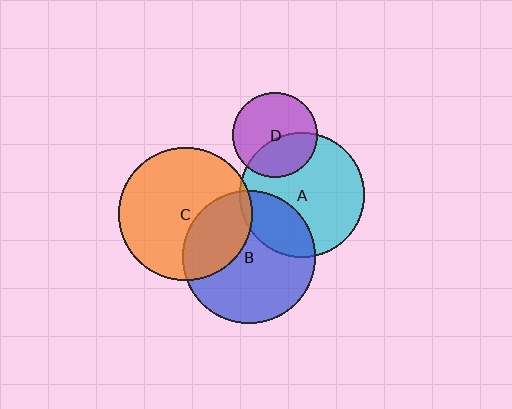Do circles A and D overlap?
Yes.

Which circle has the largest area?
Circle C (orange).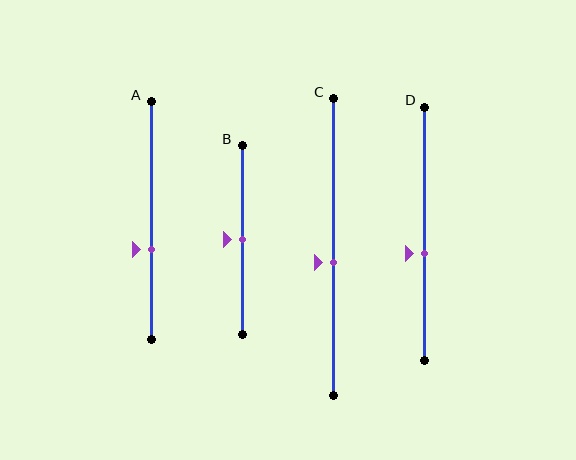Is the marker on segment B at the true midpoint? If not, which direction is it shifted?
Yes, the marker on segment B is at the true midpoint.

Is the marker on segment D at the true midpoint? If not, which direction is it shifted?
No, the marker on segment D is shifted downward by about 8% of the segment length.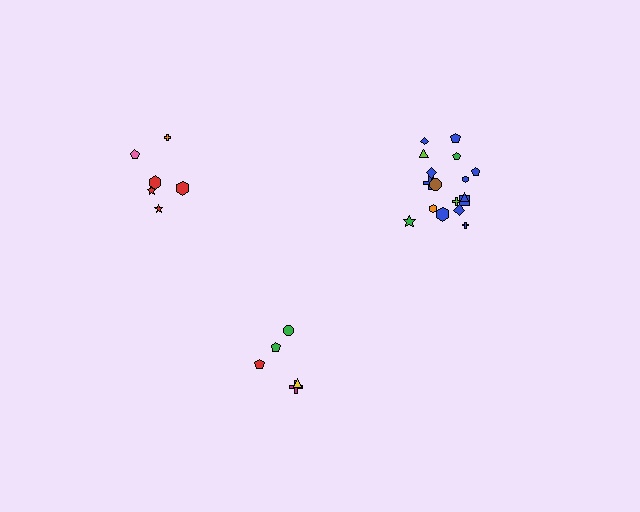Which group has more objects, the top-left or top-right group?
The top-right group.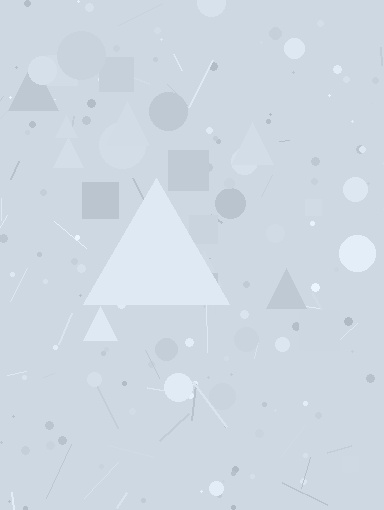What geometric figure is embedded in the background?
A triangle is embedded in the background.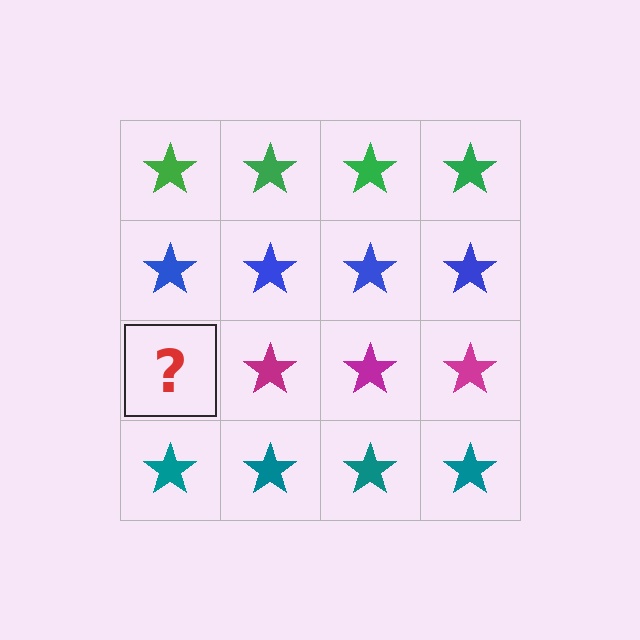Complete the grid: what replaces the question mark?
The question mark should be replaced with a magenta star.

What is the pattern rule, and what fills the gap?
The rule is that each row has a consistent color. The gap should be filled with a magenta star.